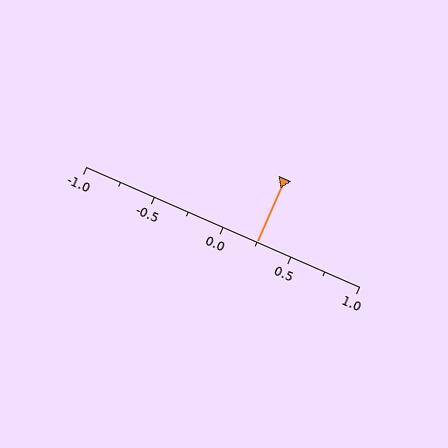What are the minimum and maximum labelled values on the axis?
The axis runs from -1.0 to 1.0.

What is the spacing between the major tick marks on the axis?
The major ticks are spaced 0.5 apart.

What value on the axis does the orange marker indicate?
The marker indicates approximately 0.25.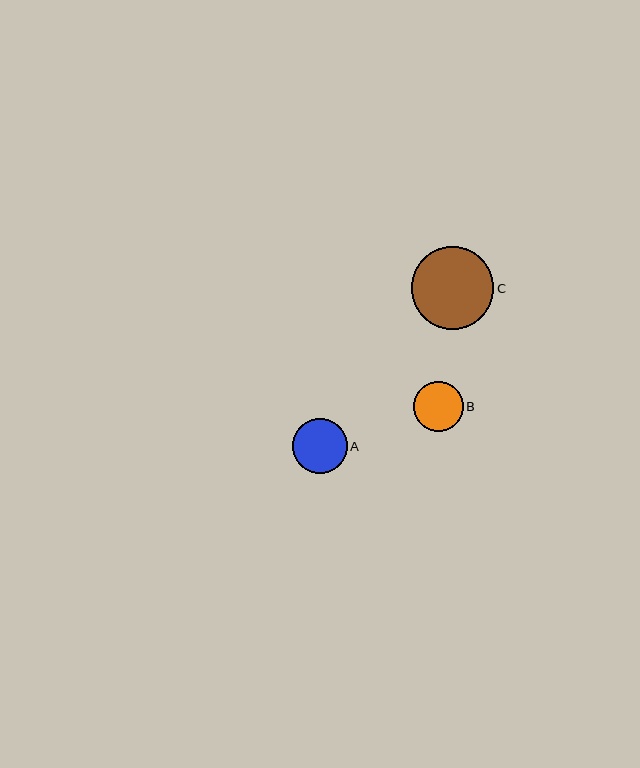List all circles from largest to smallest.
From largest to smallest: C, A, B.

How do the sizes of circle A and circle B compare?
Circle A and circle B are approximately the same size.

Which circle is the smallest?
Circle B is the smallest with a size of approximately 50 pixels.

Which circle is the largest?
Circle C is the largest with a size of approximately 83 pixels.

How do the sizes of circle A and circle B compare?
Circle A and circle B are approximately the same size.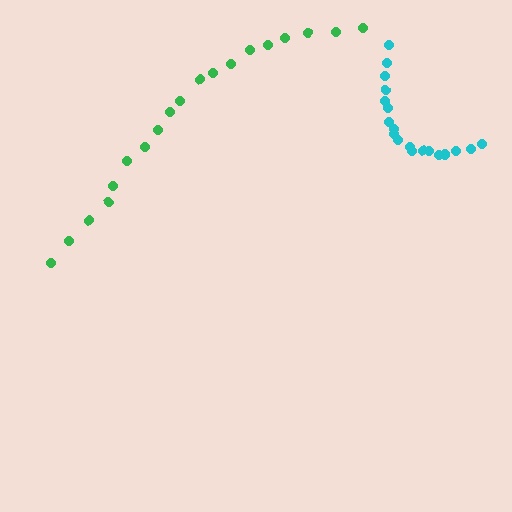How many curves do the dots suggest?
There are 2 distinct paths.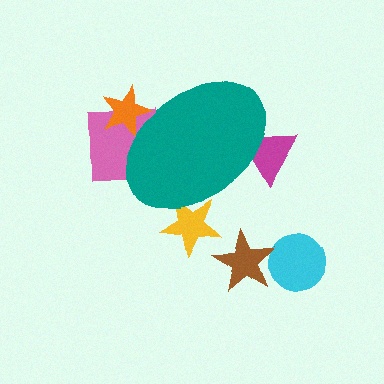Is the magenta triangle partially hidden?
Yes, the magenta triangle is partially hidden behind the teal ellipse.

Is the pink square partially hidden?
Yes, the pink square is partially hidden behind the teal ellipse.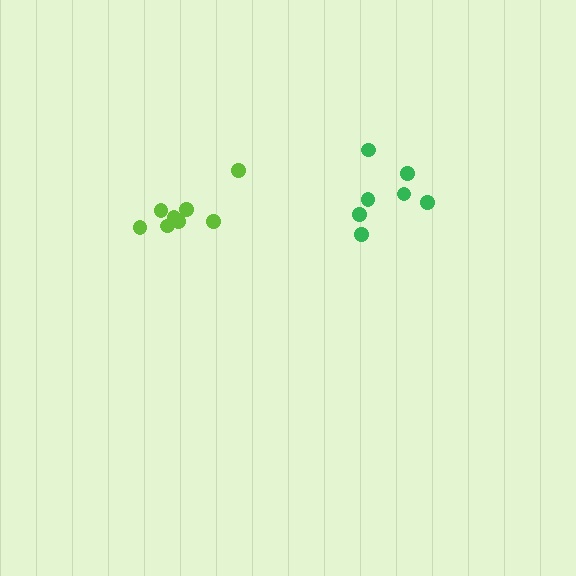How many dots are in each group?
Group 1: 8 dots, Group 2: 7 dots (15 total).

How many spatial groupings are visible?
There are 2 spatial groupings.